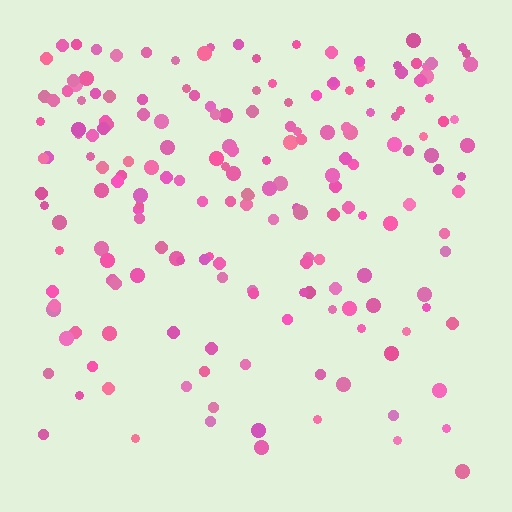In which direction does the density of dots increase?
From bottom to top, with the top side densest.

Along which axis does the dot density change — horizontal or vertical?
Vertical.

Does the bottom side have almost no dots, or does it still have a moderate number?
Still a moderate number, just noticeably fewer than the top.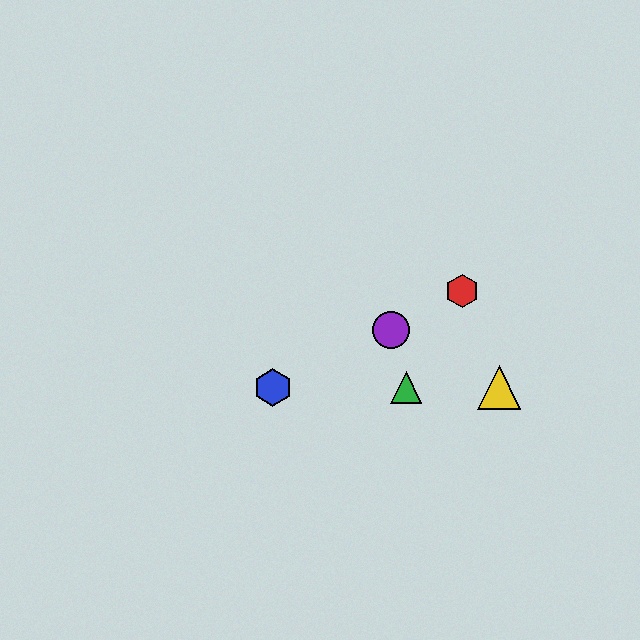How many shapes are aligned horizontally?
3 shapes (the blue hexagon, the green triangle, the yellow triangle) are aligned horizontally.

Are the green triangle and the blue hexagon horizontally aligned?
Yes, both are at y≈388.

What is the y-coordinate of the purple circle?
The purple circle is at y≈330.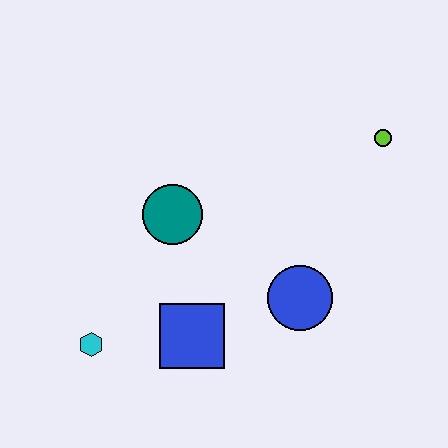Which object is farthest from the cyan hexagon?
The lime circle is farthest from the cyan hexagon.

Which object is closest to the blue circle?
The blue square is closest to the blue circle.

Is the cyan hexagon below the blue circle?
Yes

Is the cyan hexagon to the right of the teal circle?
No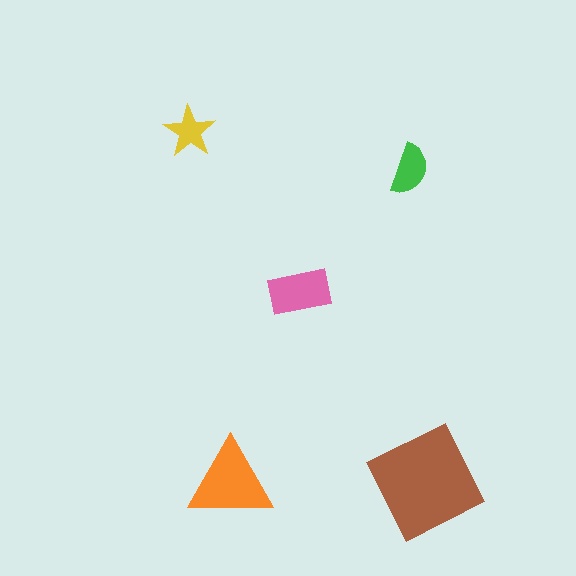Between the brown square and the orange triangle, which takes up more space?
The brown square.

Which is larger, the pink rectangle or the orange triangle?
The orange triangle.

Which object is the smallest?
The yellow star.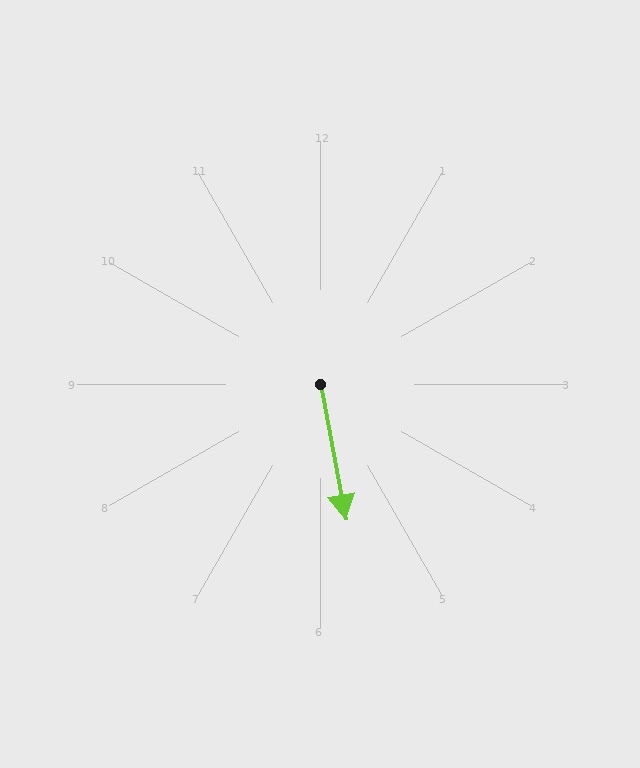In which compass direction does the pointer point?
South.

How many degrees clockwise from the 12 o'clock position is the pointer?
Approximately 169 degrees.